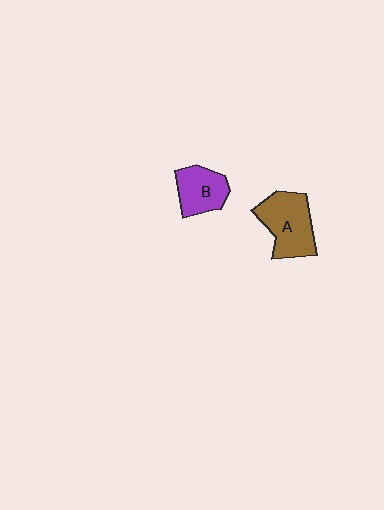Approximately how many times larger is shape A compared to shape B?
Approximately 1.4 times.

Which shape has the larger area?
Shape A (brown).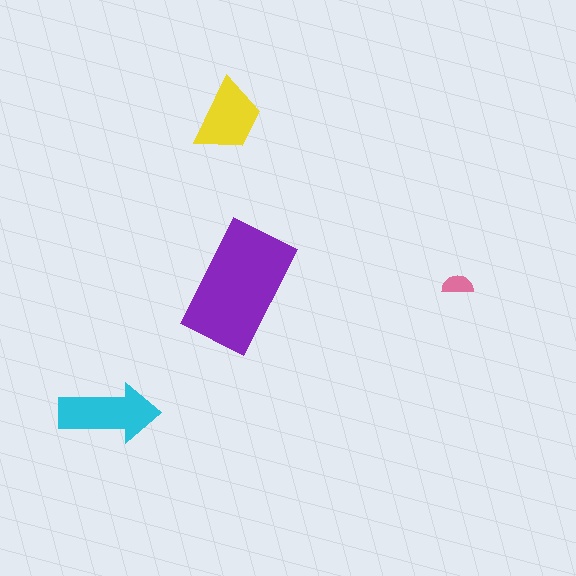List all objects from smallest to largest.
The pink semicircle, the yellow trapezoid, the cyan arrow, the purple rectangle.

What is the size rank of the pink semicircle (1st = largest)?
4th.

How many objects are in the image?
There are 4 objects in the image.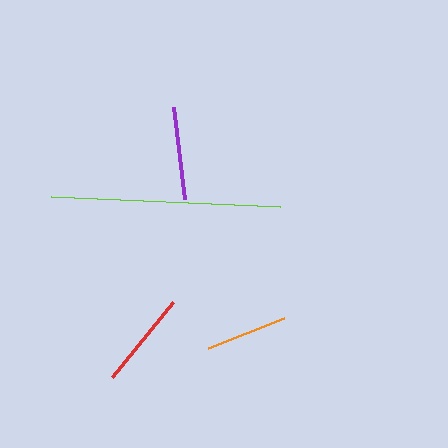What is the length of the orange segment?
The orange segment is approximately 81 pixels long.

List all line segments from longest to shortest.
From longest to shortest: lime, red, purple, orange.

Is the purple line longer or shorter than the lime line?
The lime line is longer than the purple line.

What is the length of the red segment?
The red segment is approximately 96 pixels long.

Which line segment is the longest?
The lime line is the longest at approximately 229 pixels.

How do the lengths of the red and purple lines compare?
The red and purple lines are approximately the same length.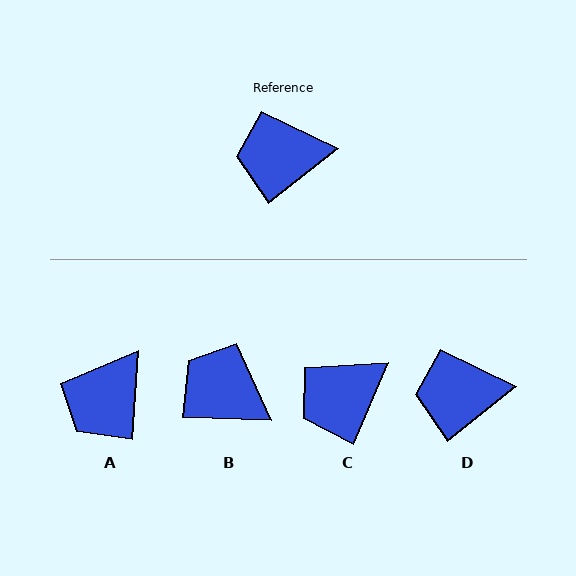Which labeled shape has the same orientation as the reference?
D.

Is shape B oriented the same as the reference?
No, it is off by about 40 degrees.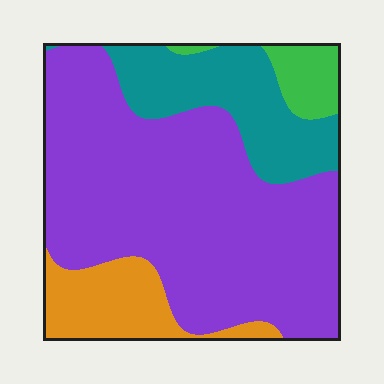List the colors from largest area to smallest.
From largest to smallest: purple, teal, orange, green.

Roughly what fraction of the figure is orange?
Orange covers 13% of the figure.